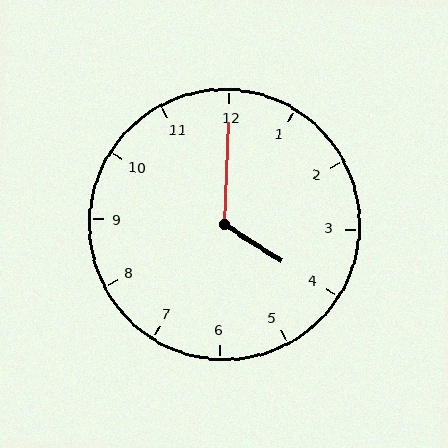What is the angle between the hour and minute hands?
Approximately 120 degrees.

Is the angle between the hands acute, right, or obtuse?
It is obtuse.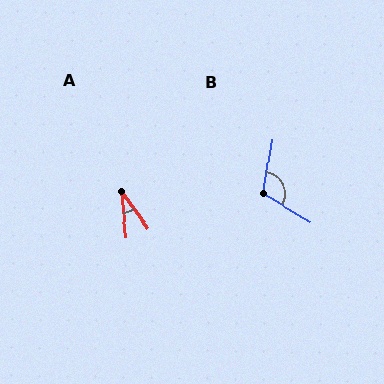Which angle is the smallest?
A, at approximately 30 degrees.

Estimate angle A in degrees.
Approximately 30 degrees.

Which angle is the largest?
B, at approximately 112 degrees.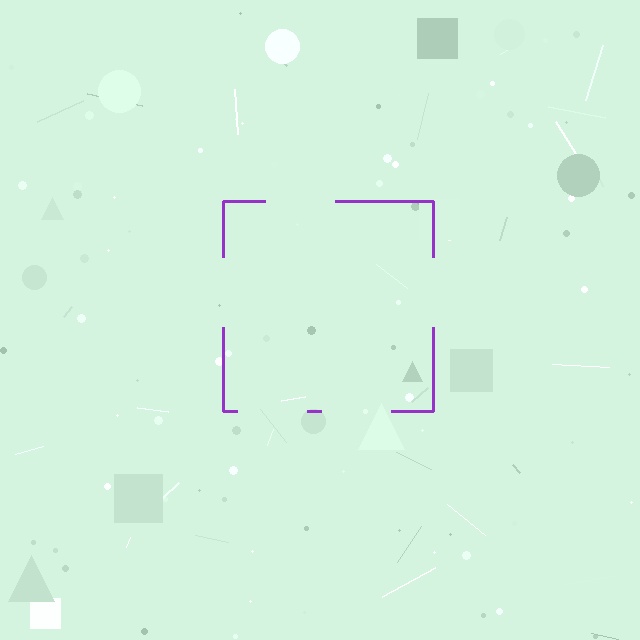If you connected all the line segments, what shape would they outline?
They would outline a square.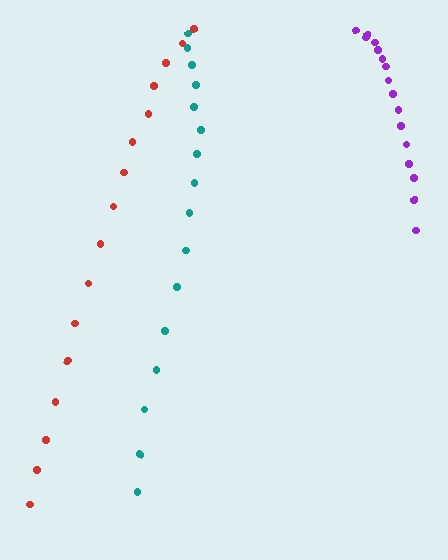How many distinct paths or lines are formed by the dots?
There are 3 distinct paths.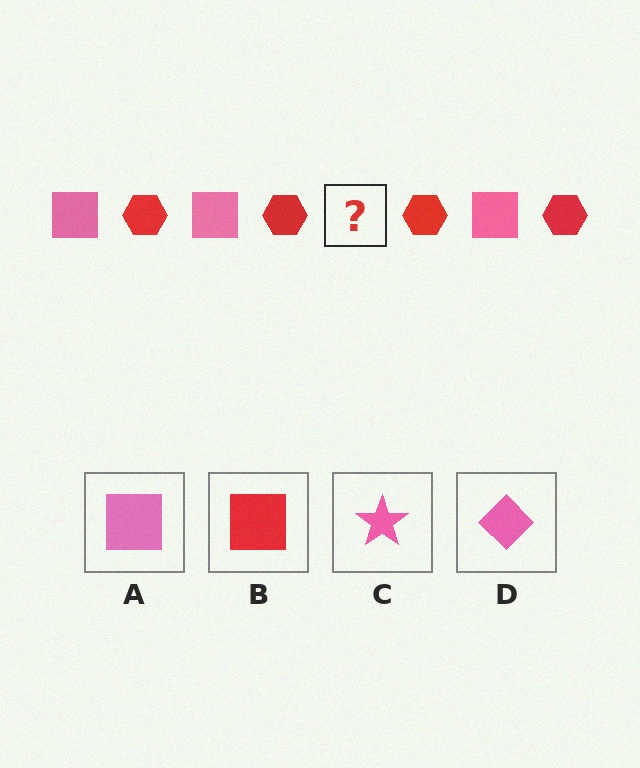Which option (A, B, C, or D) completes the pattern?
A.